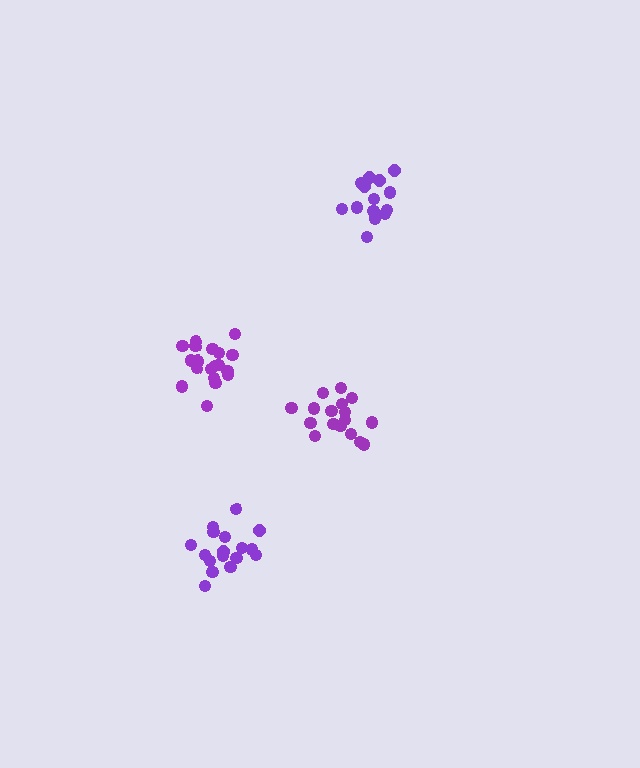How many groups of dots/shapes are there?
There are 4 groups.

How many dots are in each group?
Group 1: 17 dots, Group 2: 19 dots, Group 3: 17 dots, Group 4: 14 dots (67 total).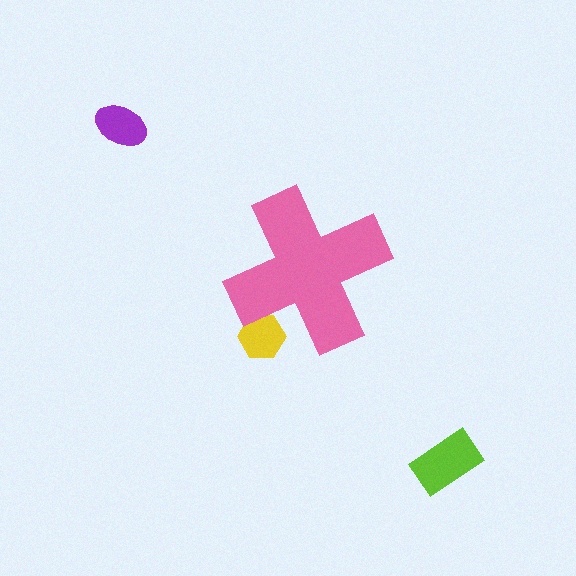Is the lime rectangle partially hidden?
No, the lime rectangle is fully visible.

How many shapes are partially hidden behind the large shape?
1 shape is partially hidden.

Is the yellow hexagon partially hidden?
Yes, the yellow hexagon is partially hidden behind the pink cross.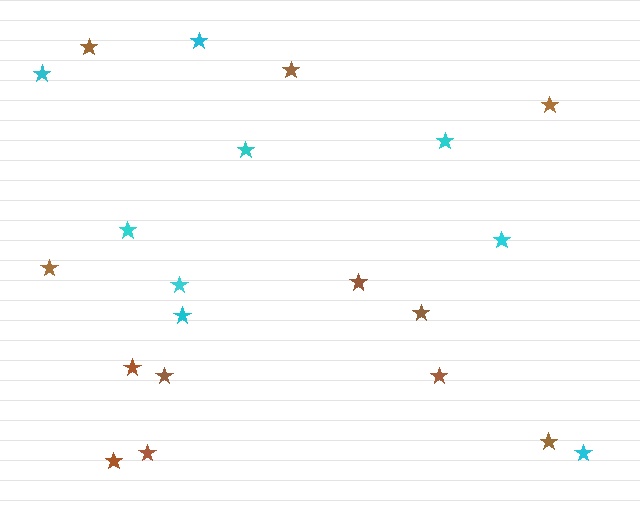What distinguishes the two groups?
There are 2 groups: one group of cyan stars (9) and one group of brown stars (12).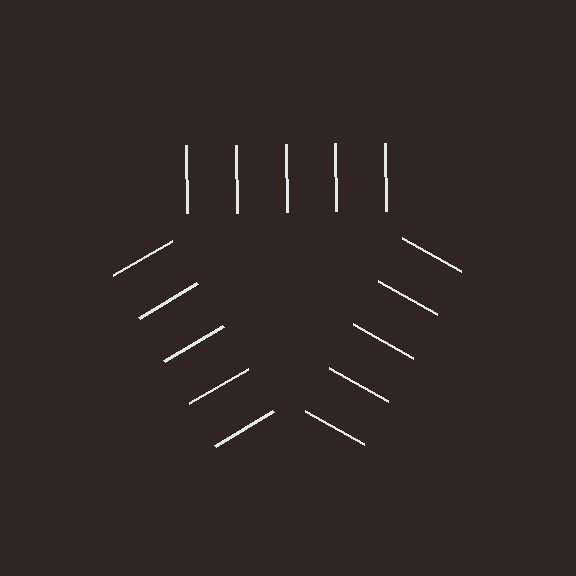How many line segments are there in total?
15 — 5 along each of the 3 edges.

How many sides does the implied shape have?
3 sides — the line-ends trace a triangle.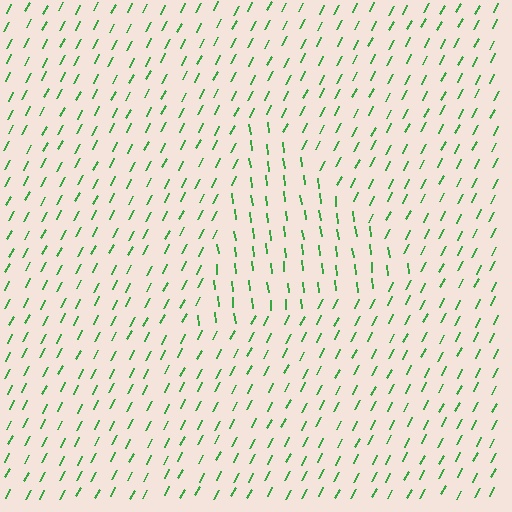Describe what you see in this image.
The image is filled with small green line segments. A triangle region in the image has lines oriented differently from the surrounding lines, creating a visible texture boundary.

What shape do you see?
I see a triangle.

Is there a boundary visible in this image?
Yes, there is a texture boundary formed by a change in line orientation.